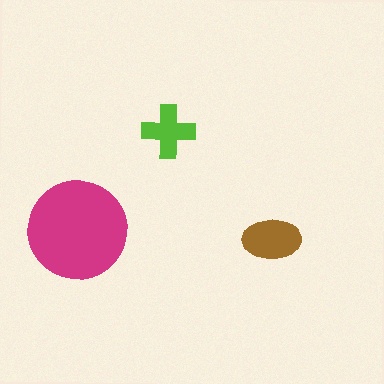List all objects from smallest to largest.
The lime cross, the brown ellipse, the magenta circle.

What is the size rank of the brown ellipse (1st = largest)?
2nd.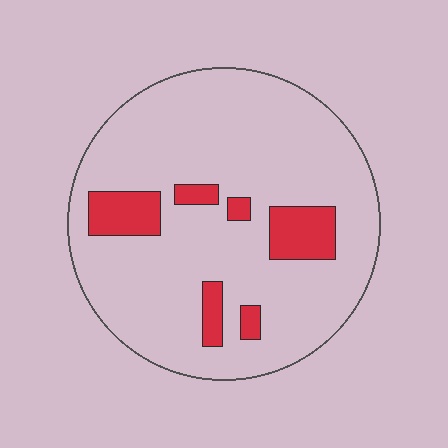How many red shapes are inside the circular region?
6.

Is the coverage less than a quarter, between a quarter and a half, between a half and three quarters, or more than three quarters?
Less than a quarter.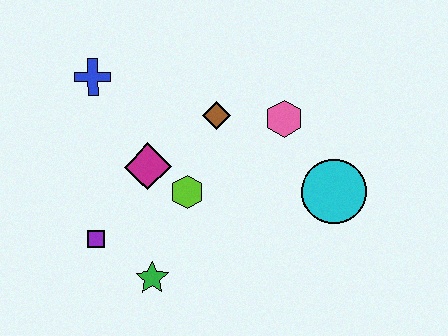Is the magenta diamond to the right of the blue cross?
Yes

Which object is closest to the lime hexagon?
The magenta diamond is closest to the lime hexagon.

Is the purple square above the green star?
Yes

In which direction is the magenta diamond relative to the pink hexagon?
The magenta diamond is to the left of the pink hexagon.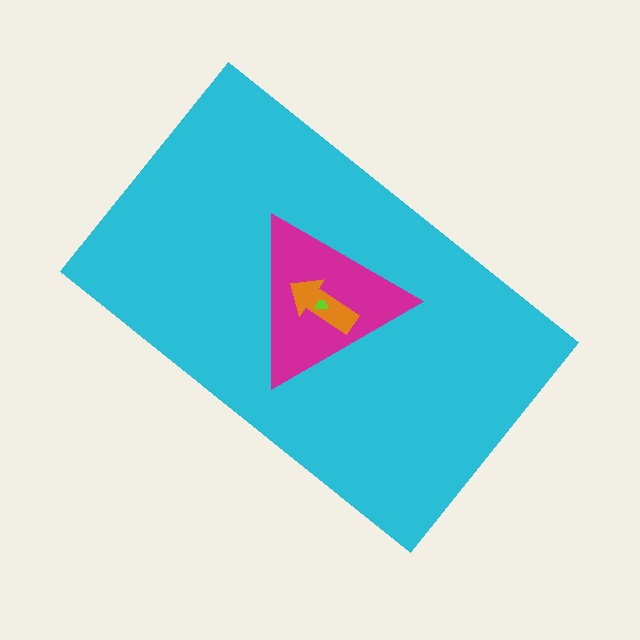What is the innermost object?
The lime trapezoid.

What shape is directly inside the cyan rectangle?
The magenta triangle.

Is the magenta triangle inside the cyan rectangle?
Yes.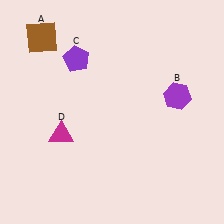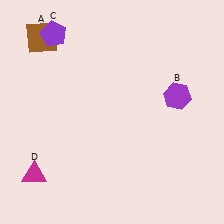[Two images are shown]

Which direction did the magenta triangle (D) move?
The magenta triangle (D) moved down.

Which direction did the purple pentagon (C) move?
The purple pentagon (C) moved up.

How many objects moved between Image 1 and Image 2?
2 objects moved between the two images.